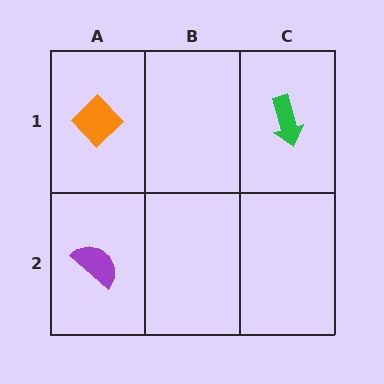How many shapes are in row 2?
1 shape.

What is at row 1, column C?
A green arrow.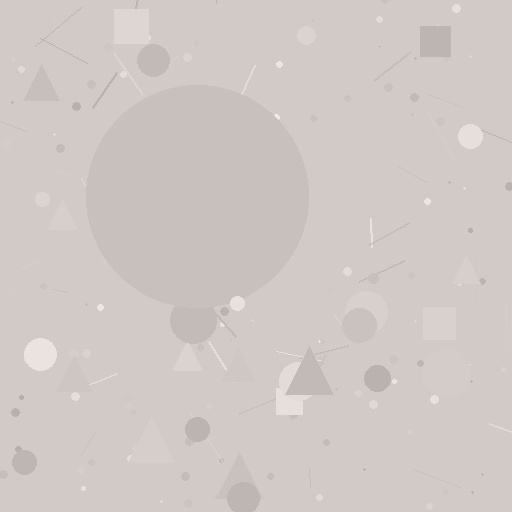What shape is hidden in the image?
A circle is hidden in the image.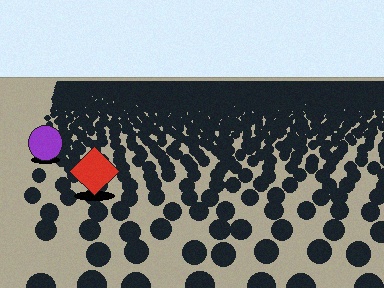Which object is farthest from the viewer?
The purple circle is farthest from the viewer. It appears smaller and the ground texture around it is denser.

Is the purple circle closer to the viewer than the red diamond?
No. The red diamond is closer — you can tell from the texture gradient: the ground texture is coarser near it.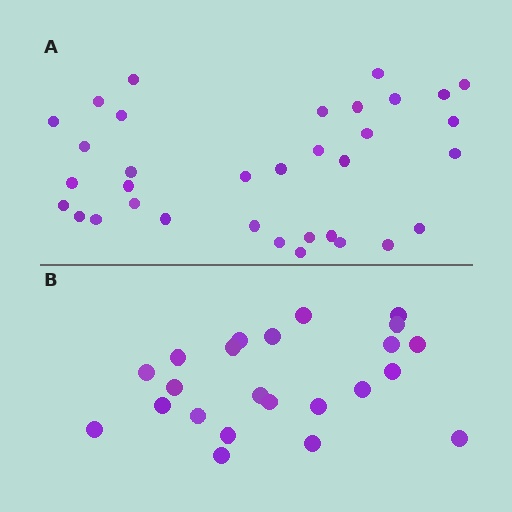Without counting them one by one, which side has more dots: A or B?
Region A (the top region) has more dots.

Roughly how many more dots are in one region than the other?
Region A has roughly 12 or so more dots than region B.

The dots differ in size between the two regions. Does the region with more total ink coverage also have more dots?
No. Region B has more total ink coverage because its dots are larger, but region A actually contains more individual dots. Total area can be misleading — the number of items is what matters here.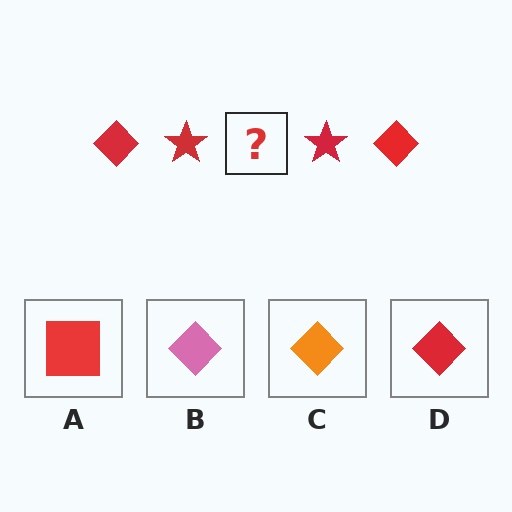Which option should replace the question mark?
Option D.